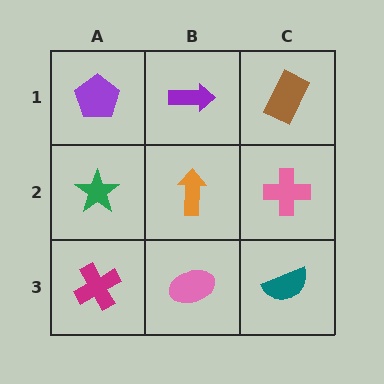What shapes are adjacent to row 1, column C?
A pink cross (row 2, column C), a purple arrow (row 1, column B).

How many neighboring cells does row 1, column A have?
2.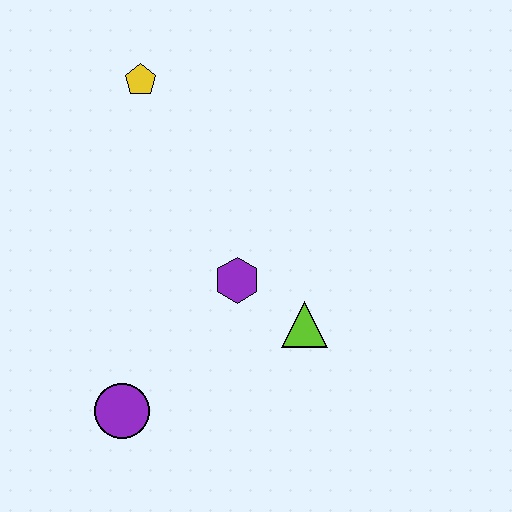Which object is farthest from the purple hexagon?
The yellow pentagon is farthest from the purple hexagon.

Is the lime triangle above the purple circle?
Yes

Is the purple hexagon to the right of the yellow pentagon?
Yes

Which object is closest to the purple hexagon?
The lime triangle is closest to the purple hexagon.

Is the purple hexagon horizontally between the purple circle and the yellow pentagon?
No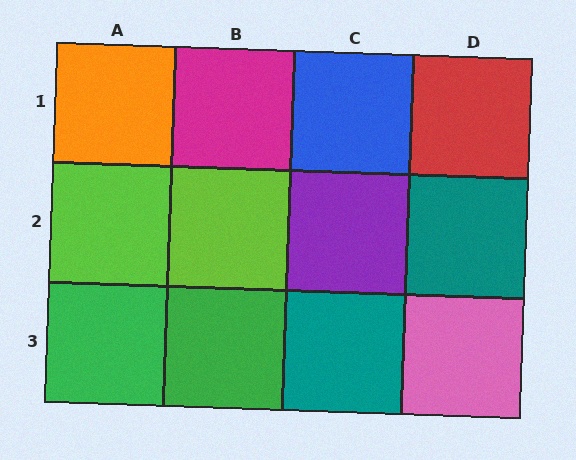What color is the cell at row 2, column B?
Lime.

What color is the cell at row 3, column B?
Green.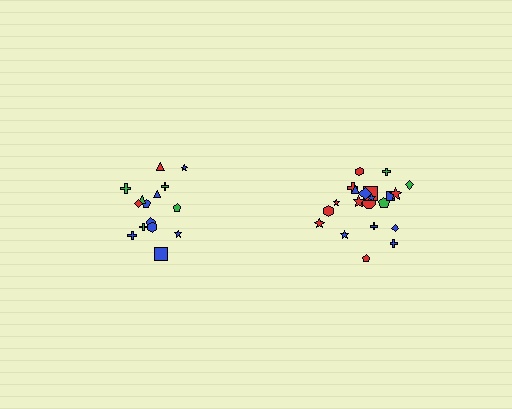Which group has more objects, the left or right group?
The right group.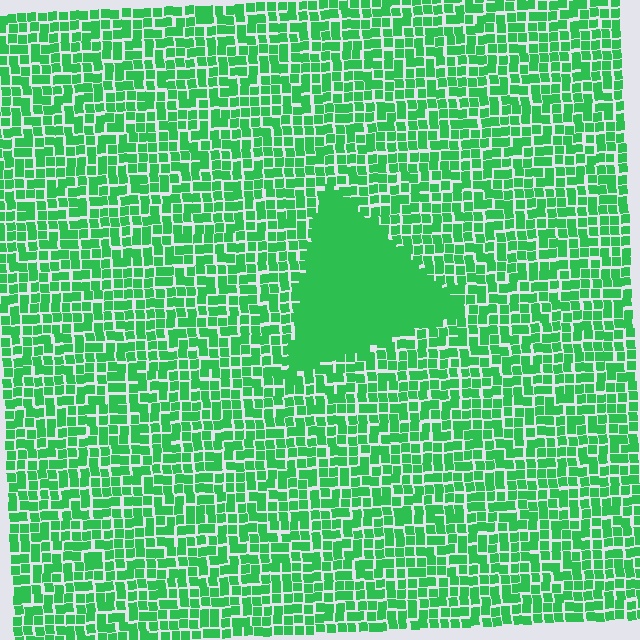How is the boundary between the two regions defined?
The boundary is defined by a change in element density (approximately 2.0x ratio). All elements are the same color, size, and shape.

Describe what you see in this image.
The image contains small green elements arranged at two different densities. A triangle-shaped region is visible where the elements are more densely packed than the surrounding area.